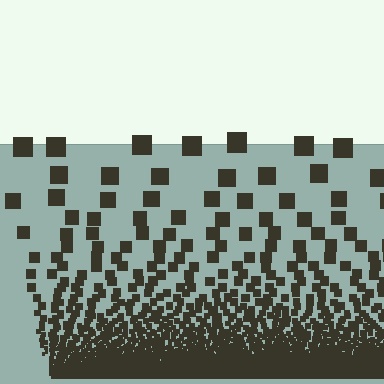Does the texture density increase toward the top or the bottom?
Density increases toward the bottom.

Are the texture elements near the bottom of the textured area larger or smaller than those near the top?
Smaller. The gradient is inverted — elements near the bottom are smaller and denser.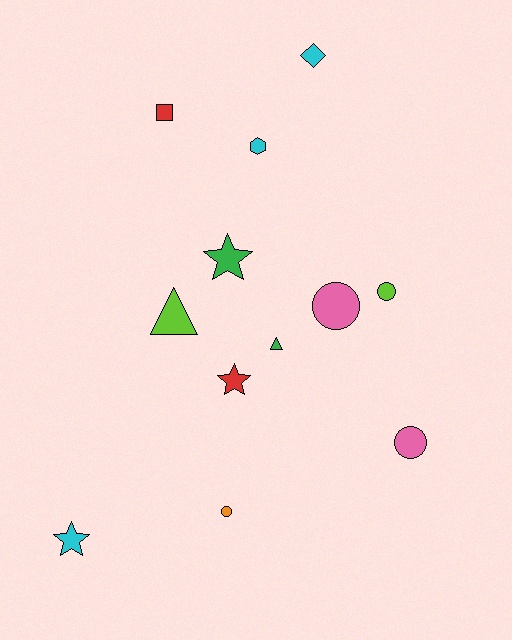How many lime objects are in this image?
There are 2 lime objects.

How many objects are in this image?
There are 12 objects.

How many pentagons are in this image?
There are no pentagons.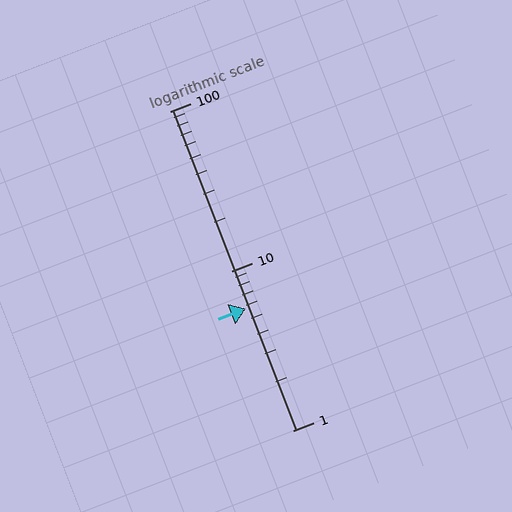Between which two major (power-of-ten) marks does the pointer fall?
The pointer is between 1 and 10.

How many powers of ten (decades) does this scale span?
The scale spans 2 decades, from 1 to 100.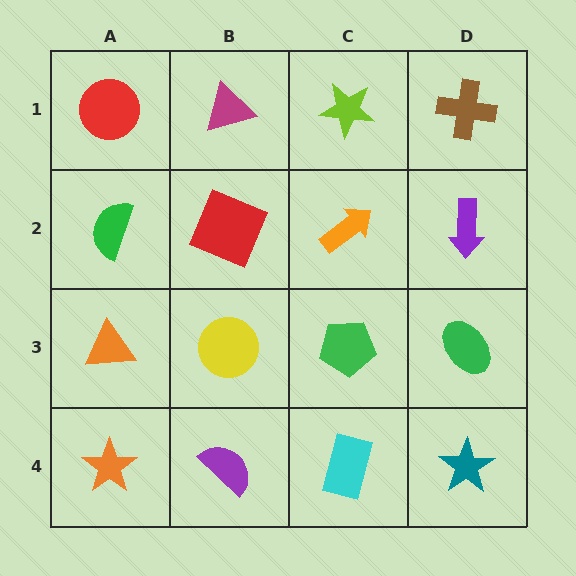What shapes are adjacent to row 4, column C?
A green pentagon (row 3, column C), a purple semicircle (row 4, column B), a teal star (row 4, column D).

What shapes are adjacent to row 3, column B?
A red square (row 2, column B), a purple semicircle (row 4, column B), an orange triangle (row 3, column A), a green pentagon (row 3, column C).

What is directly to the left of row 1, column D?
A lime star.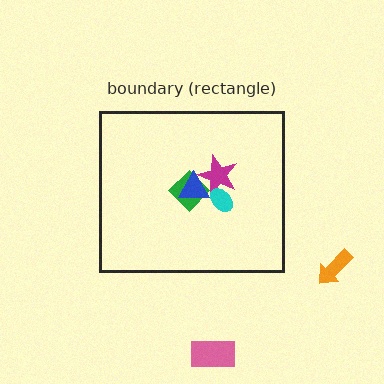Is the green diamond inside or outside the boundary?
Inside.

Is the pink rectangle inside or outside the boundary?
Outside.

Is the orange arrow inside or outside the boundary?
Outside.